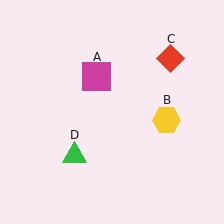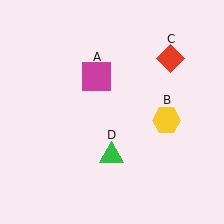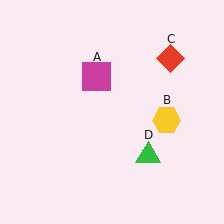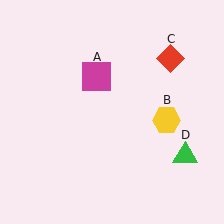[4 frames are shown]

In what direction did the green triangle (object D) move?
The green triangle (object D) moved right.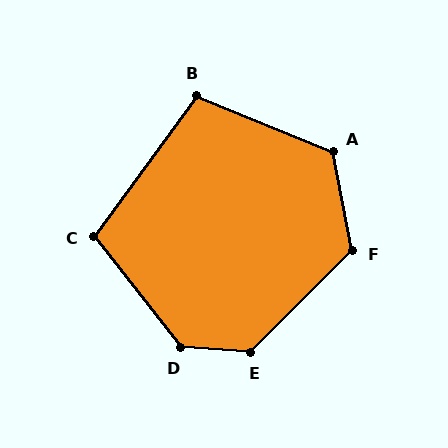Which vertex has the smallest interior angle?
B, at approximately 104 degrees.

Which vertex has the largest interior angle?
D, at approximately 132 degrees.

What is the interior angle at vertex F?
Approximately 124 degrees (obtuse).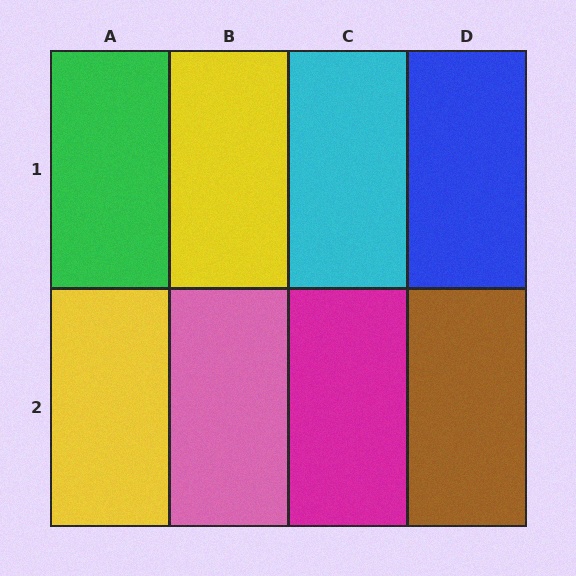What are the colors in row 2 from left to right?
Yellow, pink, magenta, brown.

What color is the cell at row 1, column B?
Yellow.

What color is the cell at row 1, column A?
Green.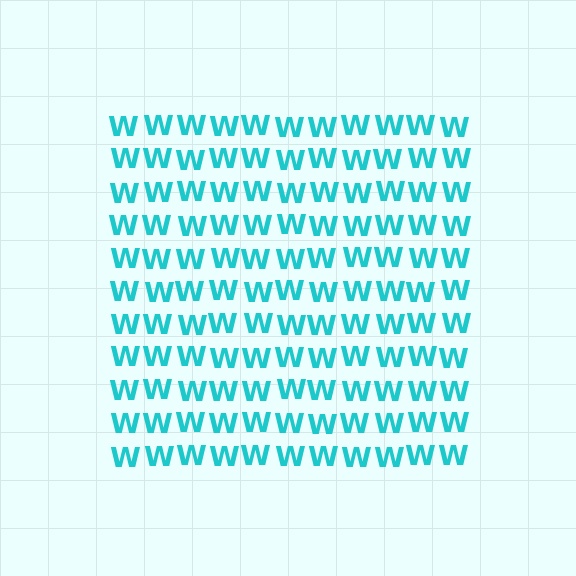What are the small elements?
The small elements are letter W's.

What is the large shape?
The large shape is a square.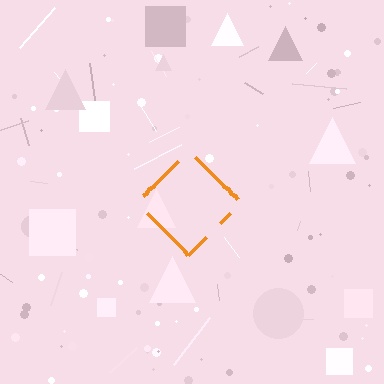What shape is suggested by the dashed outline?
The dashed outline suggests a diamond.